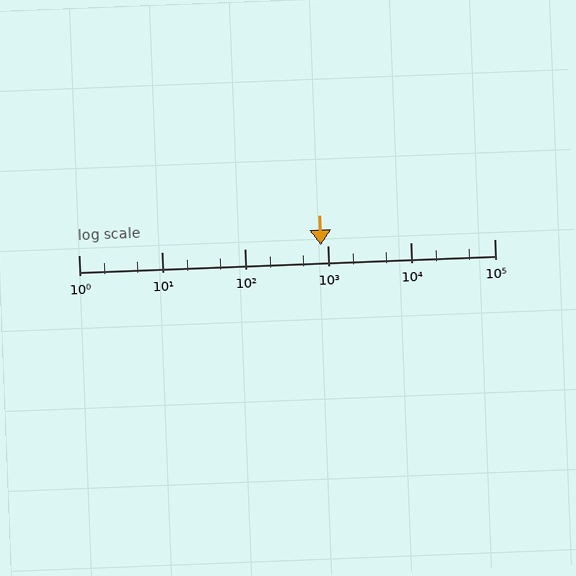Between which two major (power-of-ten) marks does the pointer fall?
The pointer is between 100 and 1000.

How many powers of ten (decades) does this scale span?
The scale spans 5 decades, from 1 to 100000.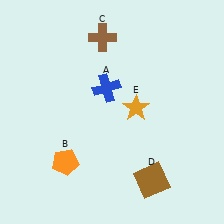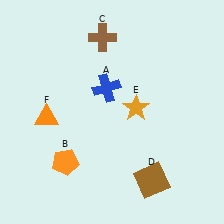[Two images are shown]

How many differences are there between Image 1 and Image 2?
There is 1 difference between the two images.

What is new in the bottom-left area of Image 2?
An orange triangle (F) was added in the bottom-left area of Image 2.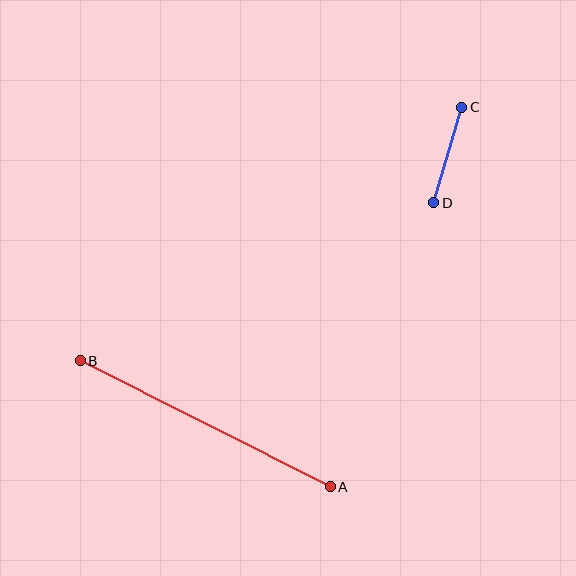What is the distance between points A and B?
The distance is approximately 280 pixels.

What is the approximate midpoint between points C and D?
The midpoint is at approximately (448, 155) pixels.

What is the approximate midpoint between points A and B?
The midpoint is at approximately (205, 424) pixels.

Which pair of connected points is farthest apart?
Points A and B are farthest apart.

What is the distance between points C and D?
The distance is approximately 100 pixels.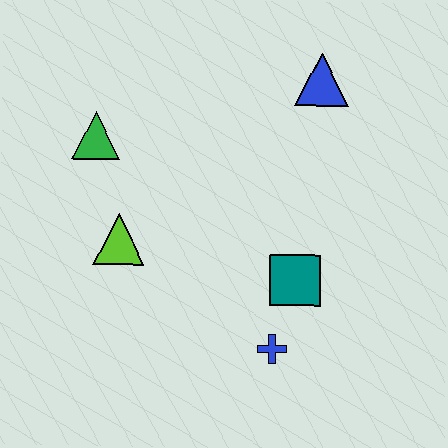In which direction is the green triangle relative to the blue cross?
The green triangle is above the blue cross.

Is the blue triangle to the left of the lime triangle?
No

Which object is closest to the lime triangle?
The green triangle is closest to the lime triangle.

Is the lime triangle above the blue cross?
Yes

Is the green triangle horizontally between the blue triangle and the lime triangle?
No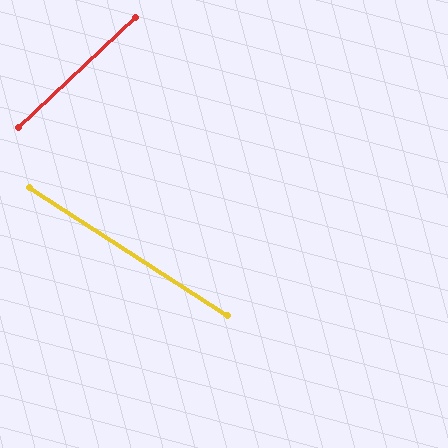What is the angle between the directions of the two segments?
Approximately 76 degrees.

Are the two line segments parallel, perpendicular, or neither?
Neither parallel nor perpendicular — they differ by about 76°.